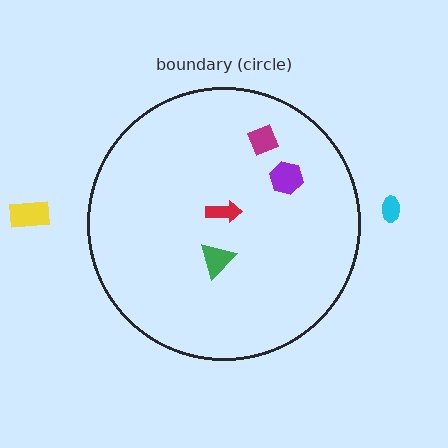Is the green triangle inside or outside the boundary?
Inside.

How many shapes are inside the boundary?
4 inside, 2 outside.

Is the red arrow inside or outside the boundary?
Inside.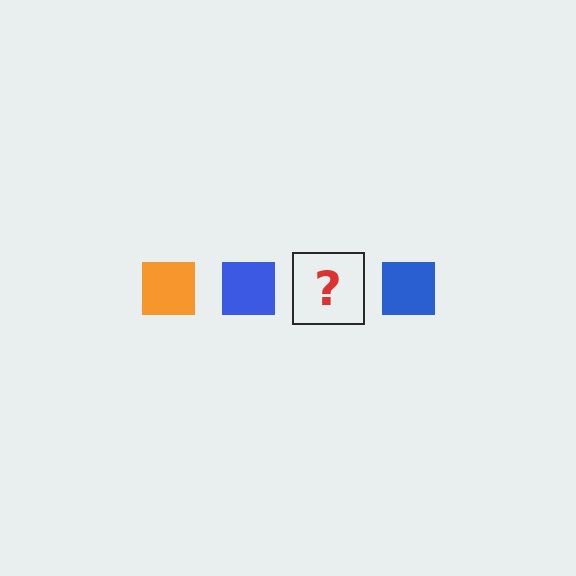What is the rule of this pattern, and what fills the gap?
The rule is that the pattern cycles through orange, blue squares. The gap should be filled with an orange square.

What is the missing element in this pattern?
The missing element is an orange square.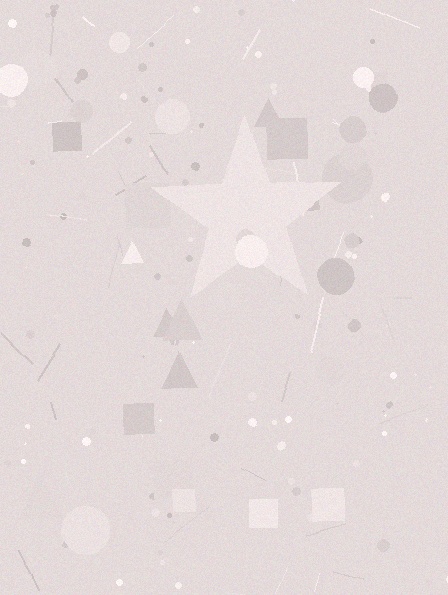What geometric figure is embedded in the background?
A star is embedded in the background.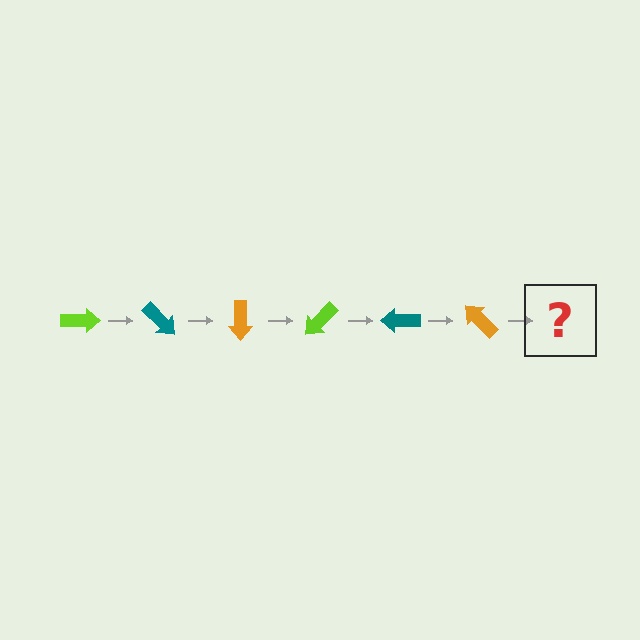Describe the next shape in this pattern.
It should be a lime arrow, rotated 270 degrees from the start.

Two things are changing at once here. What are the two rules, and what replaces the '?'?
The two rules are that it rotates 45 degrees each step and the color cycles through lime, teal, and orange. The '?' should be a lime arrow, rotated 270 degrees from the start.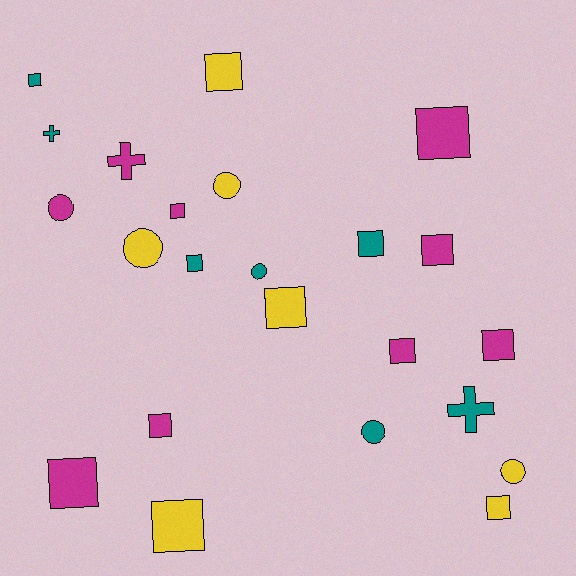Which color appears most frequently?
Magenta, with 9 objects.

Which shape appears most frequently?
Square, with 14 objects.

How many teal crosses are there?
There are 2 teal crosses.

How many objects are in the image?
There are 23 objects.